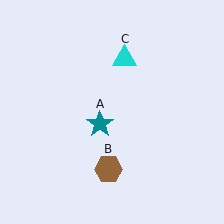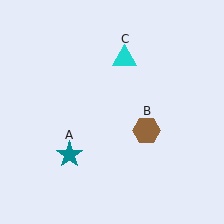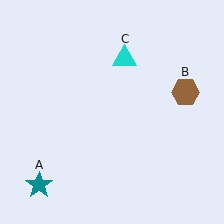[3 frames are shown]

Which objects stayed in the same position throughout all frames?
Cyan triangle (object C) remained stationary.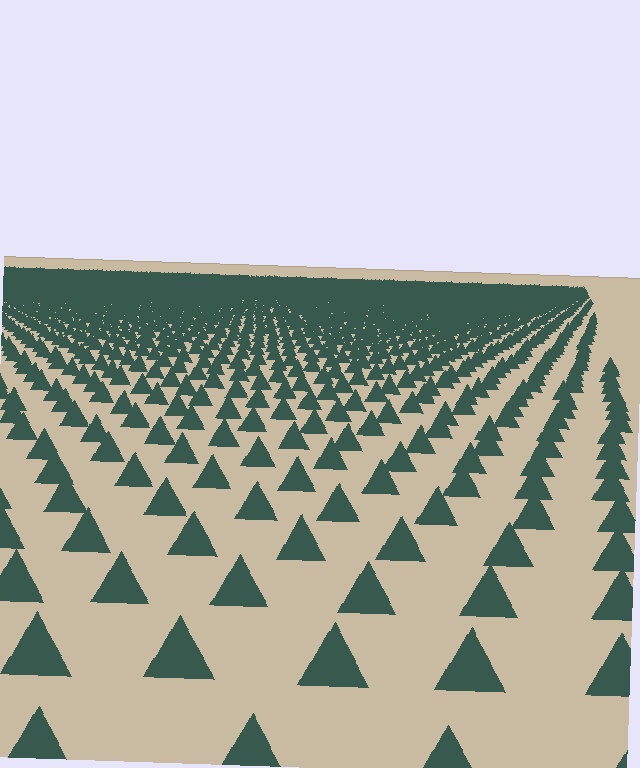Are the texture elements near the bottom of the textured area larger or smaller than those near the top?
Larger. Near the bottom, elements are closer to the viewer and appear at a bigger on-screen size.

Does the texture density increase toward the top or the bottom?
Density increases toward the top.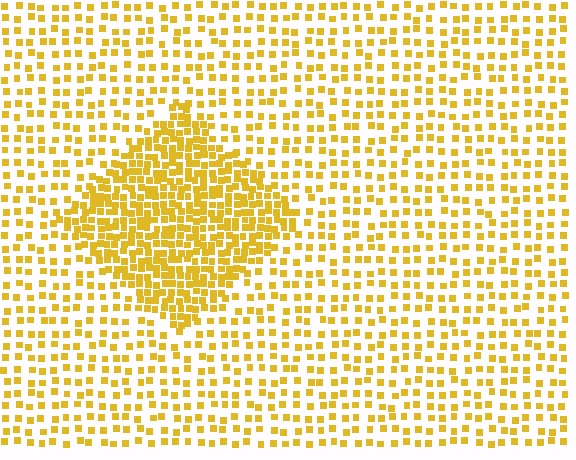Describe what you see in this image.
The image contains small yellow elements arranged at two different densities. A diamond-shaped region is visible where the elements are more densely packed than the surrounding area.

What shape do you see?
I see a diamond.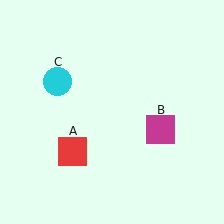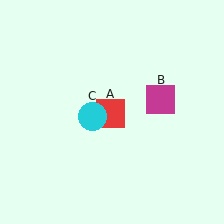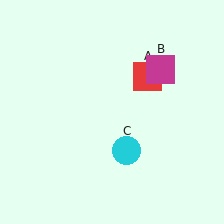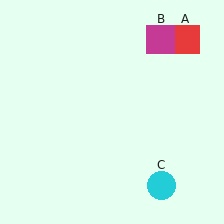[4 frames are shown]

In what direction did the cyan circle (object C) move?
The cyan circle (object C) moved down and to the right.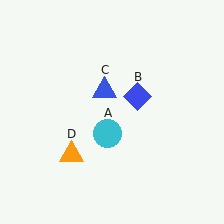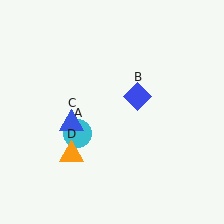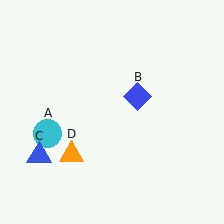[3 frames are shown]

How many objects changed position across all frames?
2 objects changed position: cyan circle (object A), blue triangle (object C).